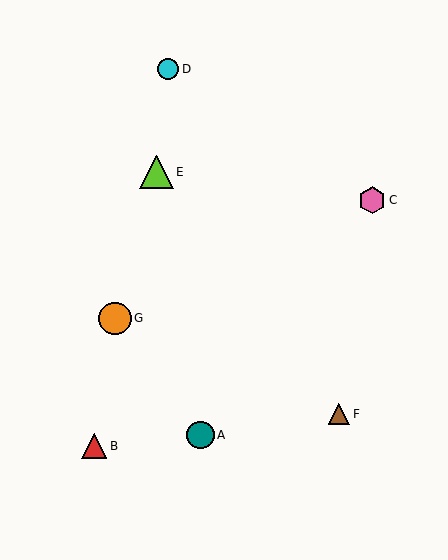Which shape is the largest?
The lime triangle (labeled E) is the largest.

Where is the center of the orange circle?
The center of the orange circle is at (115, 318).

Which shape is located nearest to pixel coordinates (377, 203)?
The pink hexagon (labeled C) at (372, 200) is nearest to that location.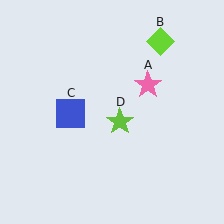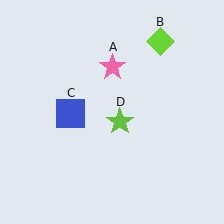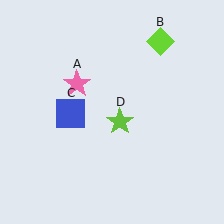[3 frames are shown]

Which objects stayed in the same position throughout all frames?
Lime diamond (object B) and blue square (object C) and lime star (object D) remained stationary.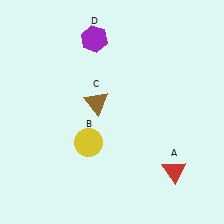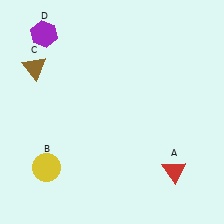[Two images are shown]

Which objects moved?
The objects that moved are: the yellow circle (B), the brown triangle (C), the purple hexagon (D).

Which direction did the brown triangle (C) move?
The brown triangle (C) moved left.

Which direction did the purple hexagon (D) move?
The purple hexagon (D) moved left.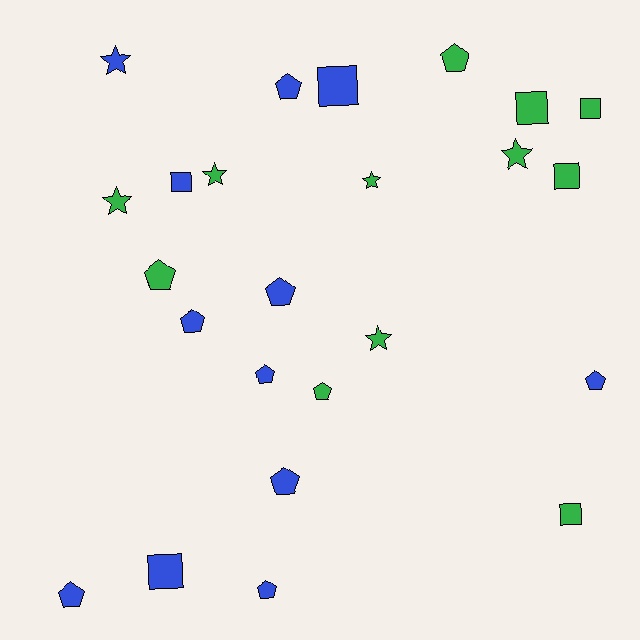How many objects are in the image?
There are 24 objects.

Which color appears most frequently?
Green, with 12 objects.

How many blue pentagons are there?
There are 8 blue pentagons.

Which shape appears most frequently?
Pentagon, with 11 objects.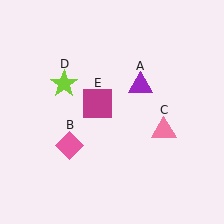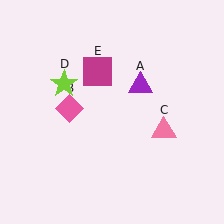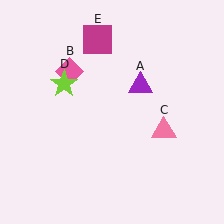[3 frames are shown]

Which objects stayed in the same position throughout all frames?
Purple triangle (object A) and pink triangle (object C) and lime star (object D) remained stationary.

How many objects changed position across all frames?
2 objects changed position: pink diamond (object B), magenta square (object E).